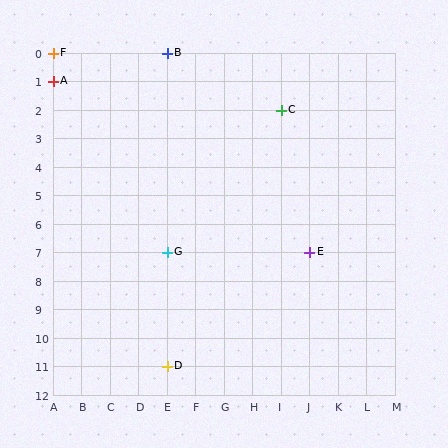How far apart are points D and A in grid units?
Points D and A are 4 columns and 10 rows apart (about 10.8 grid units diagonally).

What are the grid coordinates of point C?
Point C is at grid coordinates (I, 2).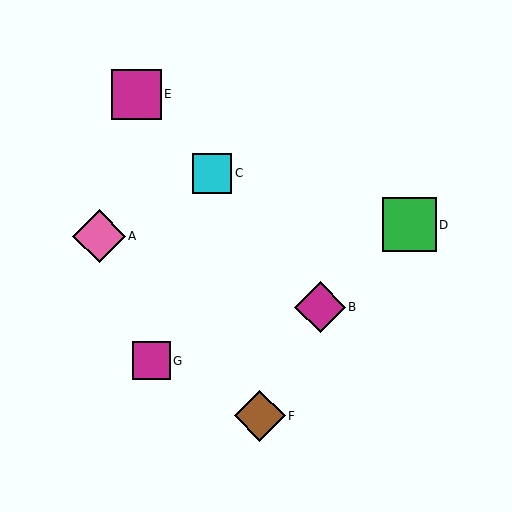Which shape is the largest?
The green square (labeled D) is the largest.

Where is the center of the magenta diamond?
The center of the magenta diamond is at (320, 307).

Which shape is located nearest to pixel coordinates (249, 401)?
The brown diamond (labeled F) at (260, 416) is nearest to that location.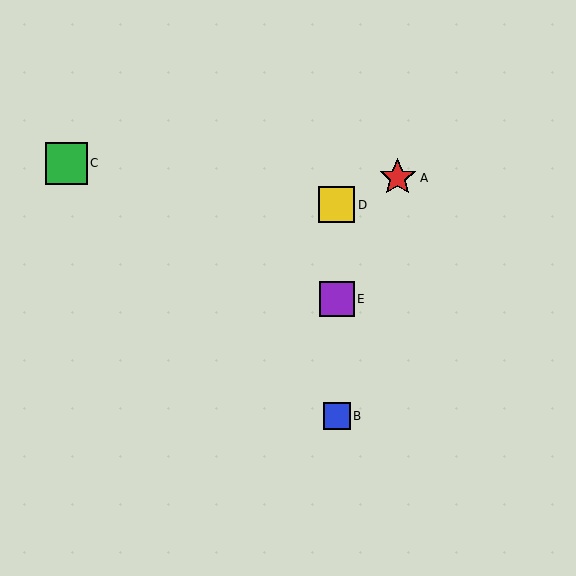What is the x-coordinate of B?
Object B is at x≈337.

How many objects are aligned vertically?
3 objects (B, D, E) are aligned vertically.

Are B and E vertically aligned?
Yes, both are at x≈337.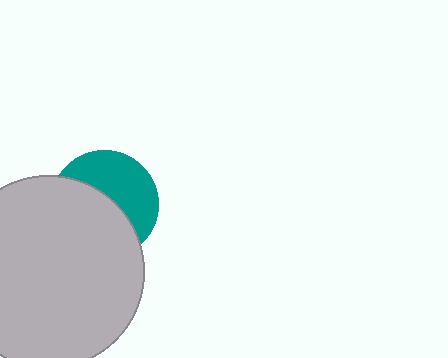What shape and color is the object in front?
The object in front is a light gray circle.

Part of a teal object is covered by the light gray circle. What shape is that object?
It is a circle.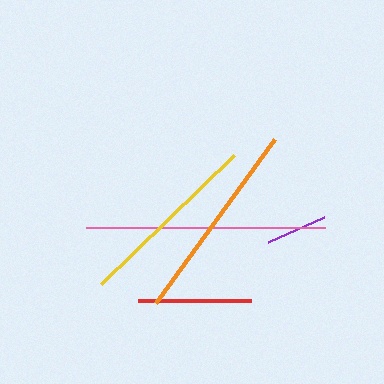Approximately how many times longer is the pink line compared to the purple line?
The pink line is approximately 3.9 times the length of the purple line.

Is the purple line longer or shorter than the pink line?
The pink line is longer than the purple line.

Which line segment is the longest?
The pink line is the longest at approximately 239 pixels.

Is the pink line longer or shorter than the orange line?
The pink line is longer than the orange line.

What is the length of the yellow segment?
The yellow segment is approximately 186 pixels long.